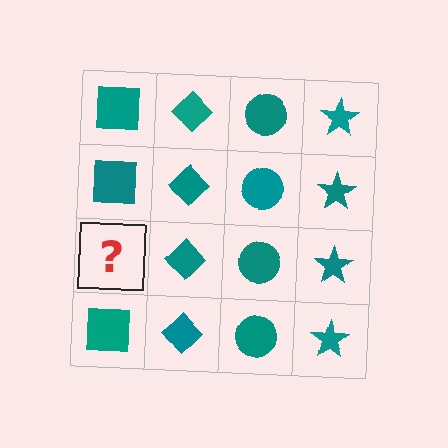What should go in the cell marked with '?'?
The missing cell should contain a teal square.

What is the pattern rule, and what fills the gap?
The rule is that each column has a consistent shape. The gap should be filled with a teal square.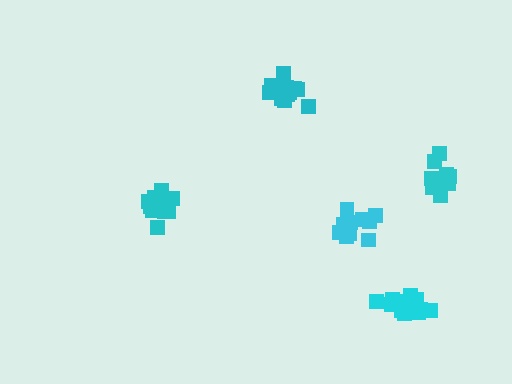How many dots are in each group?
Group 1: 12 dots, Group 2: 10 dots, Group 3: 12 dots, Group 4: 13 dots, Group 5: 13 dots (60 total).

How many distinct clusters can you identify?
There are 5 distinct clusters.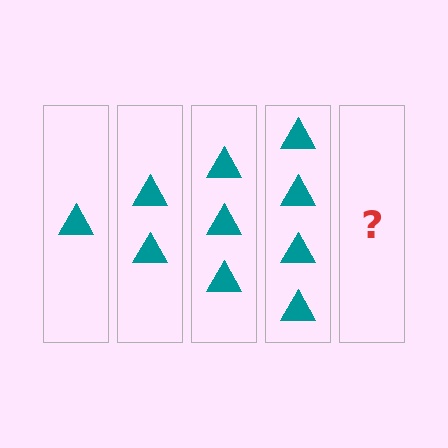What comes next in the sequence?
The next element should be 5 triangles.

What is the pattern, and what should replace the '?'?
The pattern is that each step adds one more triangle. The '?' should be 5 triangles.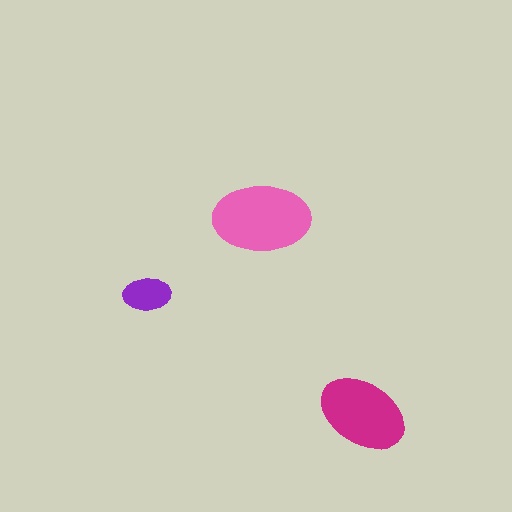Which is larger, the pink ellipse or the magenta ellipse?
The pink one.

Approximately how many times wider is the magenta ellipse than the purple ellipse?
About 2 times wider.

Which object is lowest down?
The magenta ellipse is bottommost.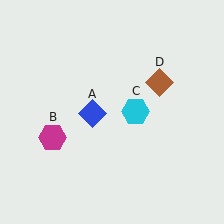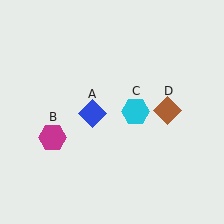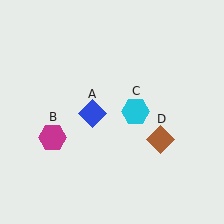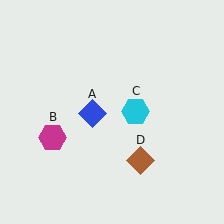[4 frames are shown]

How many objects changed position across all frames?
1 object changed position: brown diamond (object D).